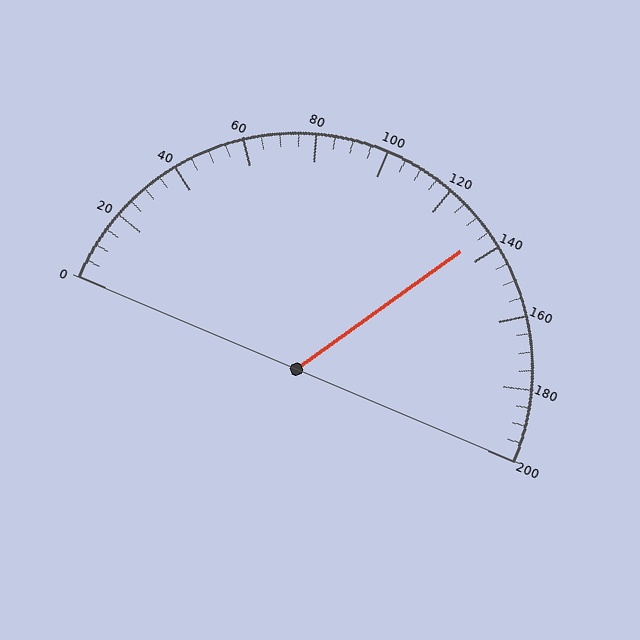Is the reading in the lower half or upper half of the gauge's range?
The reading is in the upper half of the range (0 to 200).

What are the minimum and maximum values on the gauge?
The gauge ranges from 0 to 200.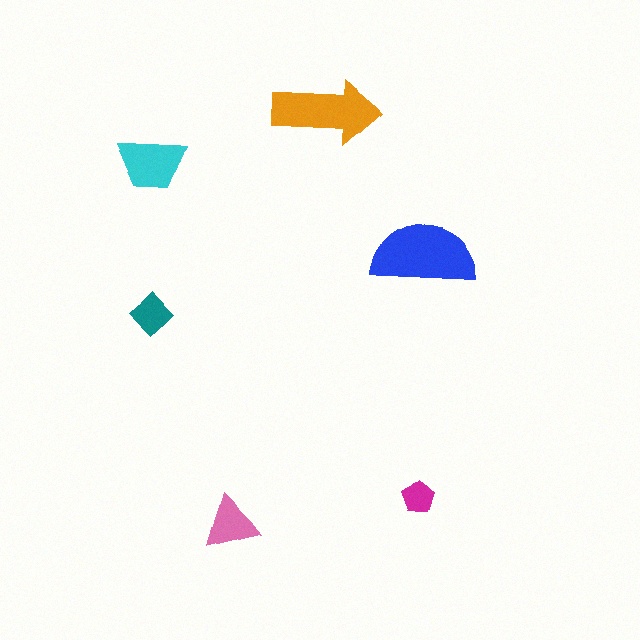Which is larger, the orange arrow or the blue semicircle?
The blue semicircle.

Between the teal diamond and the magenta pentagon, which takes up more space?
The teal diamond.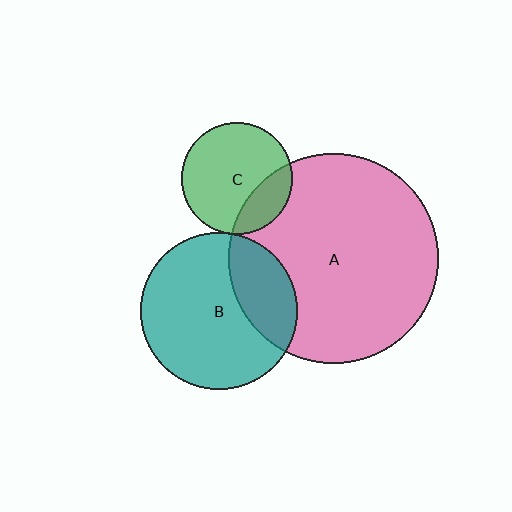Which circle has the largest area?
Circle A (pink).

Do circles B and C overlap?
Yes.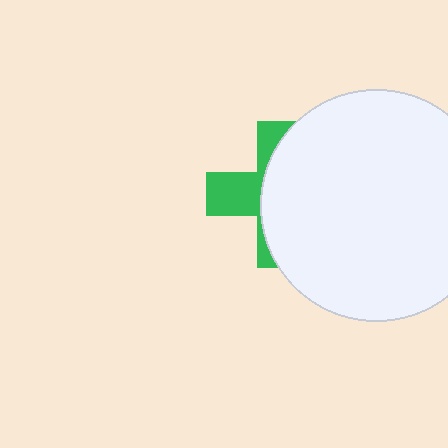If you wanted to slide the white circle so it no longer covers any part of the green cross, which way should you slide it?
Slide it right — that is the most direct way to separate the two shapes.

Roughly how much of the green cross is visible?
A small part of it is visible (roughly 36%).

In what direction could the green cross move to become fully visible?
The green cross could move left. That would shift it out from behind the white circle entirely.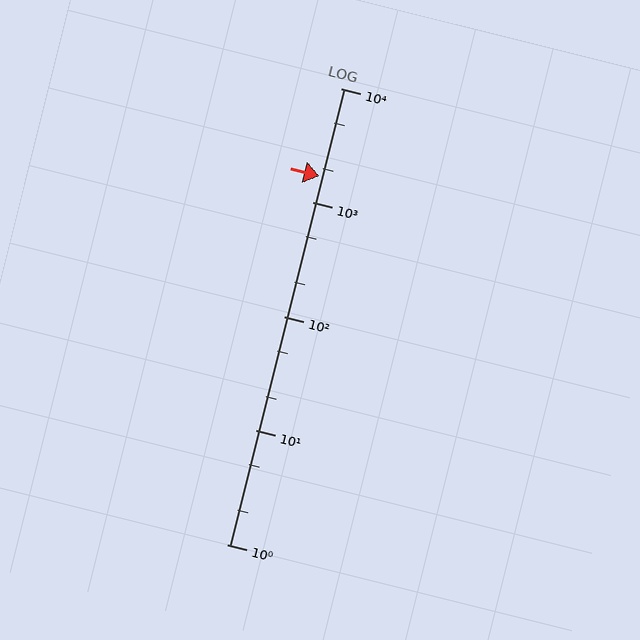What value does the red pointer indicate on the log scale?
The pointer indicates approximately 1700.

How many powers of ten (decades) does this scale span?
The scale spans 4 decades, from 1 to 10000.